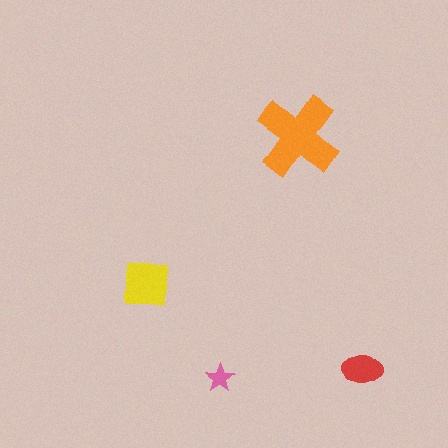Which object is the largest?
The orange cross.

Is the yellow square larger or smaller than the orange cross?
Smaller.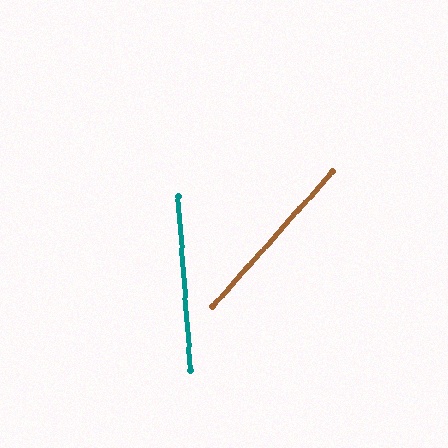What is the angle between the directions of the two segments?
Approximately 46 degrees.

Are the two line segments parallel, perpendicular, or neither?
Neither parallel nor perpendicular — they differ by about 46°.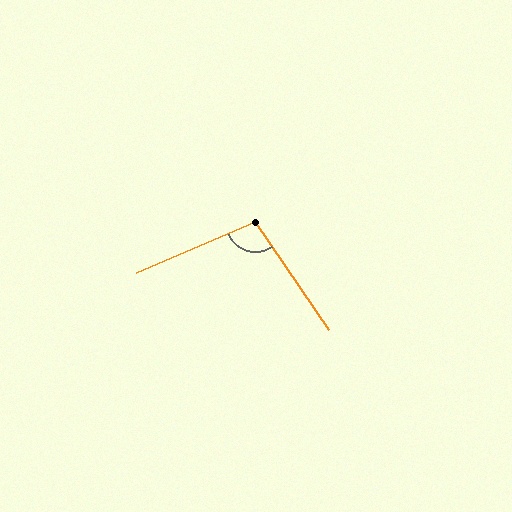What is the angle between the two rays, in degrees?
Approximately 101 degrees.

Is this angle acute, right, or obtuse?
It is obtuse.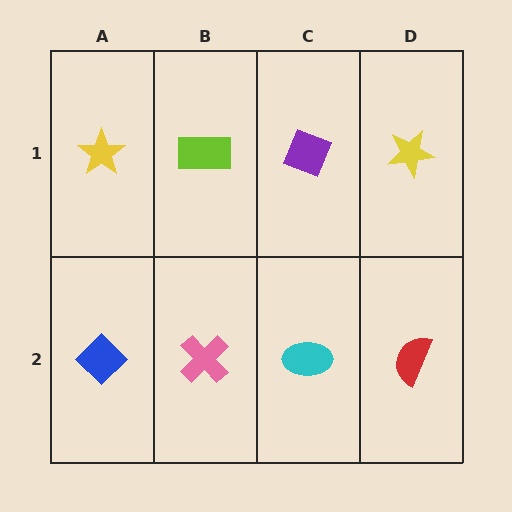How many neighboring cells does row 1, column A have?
2.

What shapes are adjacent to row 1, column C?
A cyan ellipse (row 2, column C), a lime rectangle (row 1, column B), a yellow star (row 1, column D).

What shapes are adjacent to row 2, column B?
A lime rectangle (row 1, column B), a blue diamond (row 2, column A), a cyan ellipse (row 2, column C).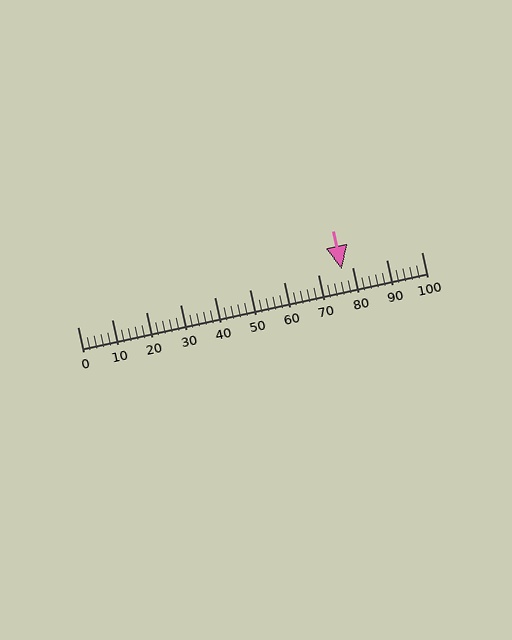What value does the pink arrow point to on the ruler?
The pink arrow points to approximately 77.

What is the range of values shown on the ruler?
The ruler shows values from 0 to 100.